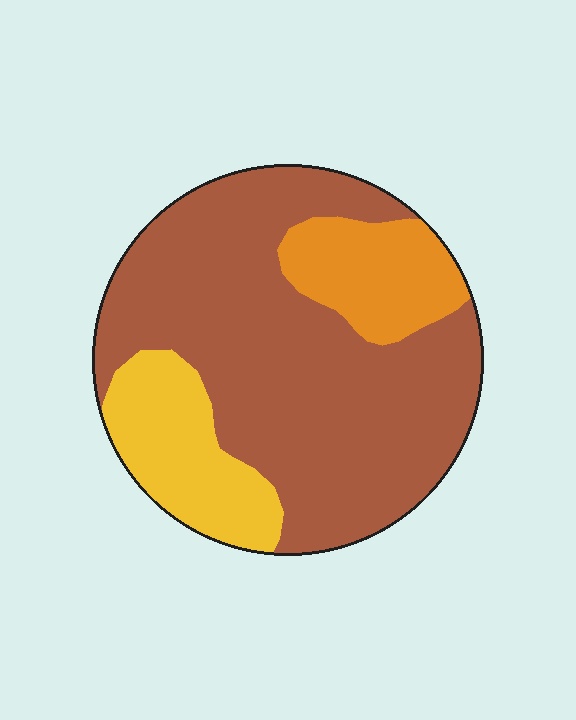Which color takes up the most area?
Brown, at roughly 70%.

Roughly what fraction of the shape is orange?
Orange takes up less than a quarter of the shape.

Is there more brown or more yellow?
Brown.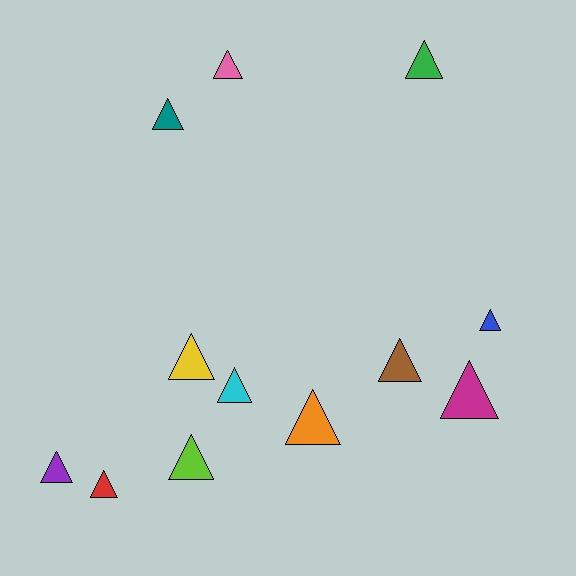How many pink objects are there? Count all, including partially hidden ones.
There is 1 pink object.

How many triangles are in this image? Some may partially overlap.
There are 12 triangles.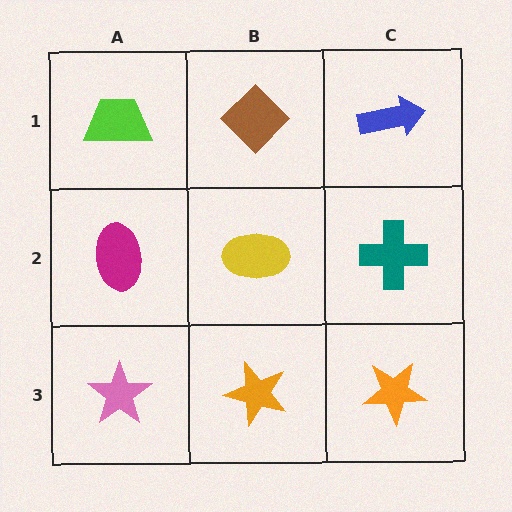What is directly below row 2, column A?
A pink star.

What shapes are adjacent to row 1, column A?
A magenta ellipse (row 2, column A), a brown diamond (row 1, column B).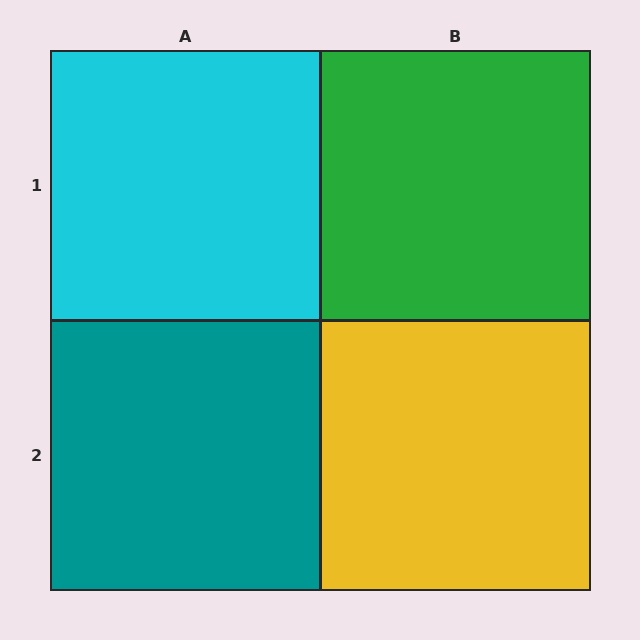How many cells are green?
1 cell is green.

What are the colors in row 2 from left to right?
Teal, yellow.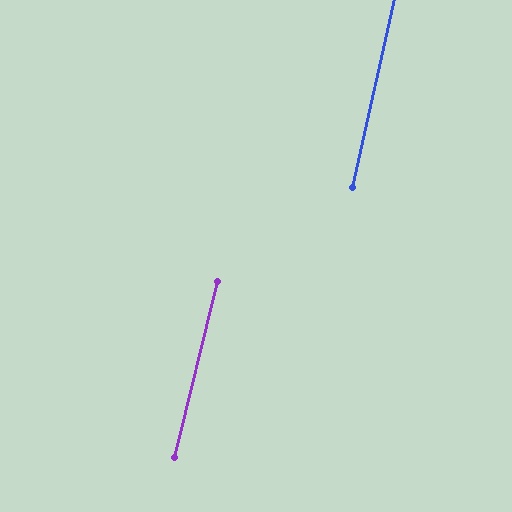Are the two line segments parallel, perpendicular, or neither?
Parallel — their directions differ by only 1.1°.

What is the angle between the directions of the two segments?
Approximately 1 degree.